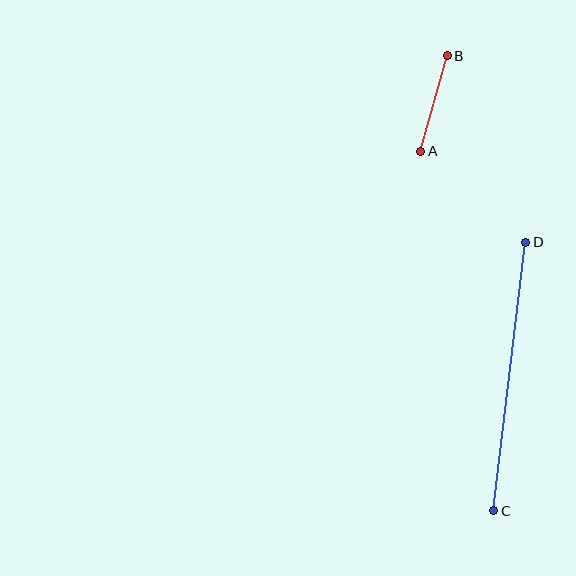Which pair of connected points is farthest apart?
Points C and D are farthest apart.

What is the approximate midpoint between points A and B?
The midpoint is at approximately (434, 104) pixels.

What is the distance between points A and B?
The distance is approximately 99 pixels.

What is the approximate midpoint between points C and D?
The midpoint is at approximately (510, 377) pixels.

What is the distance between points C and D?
The distance is approximately 271 pixels.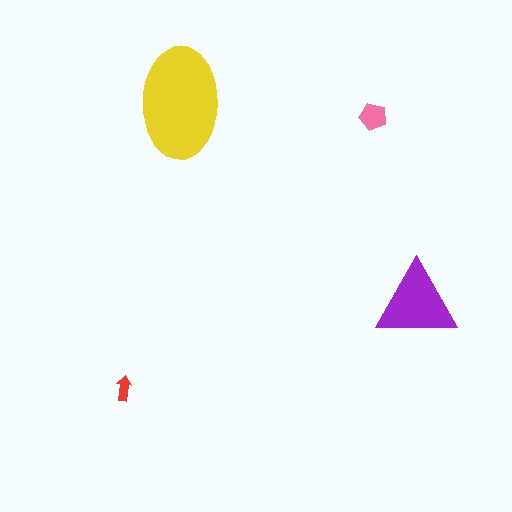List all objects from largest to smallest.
The yellow ellipse, the purple triangle, the pink pentagon, the red arrow.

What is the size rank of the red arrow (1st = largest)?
4th.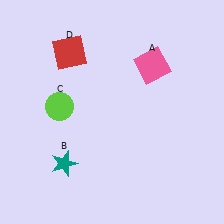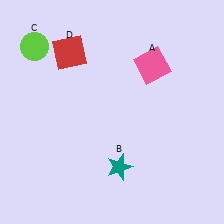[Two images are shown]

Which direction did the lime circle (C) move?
The lime circle (C) moved up.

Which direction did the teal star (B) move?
The teal star (B) moved right.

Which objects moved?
The objects that moved are: the teal star (B), the lime circle (C).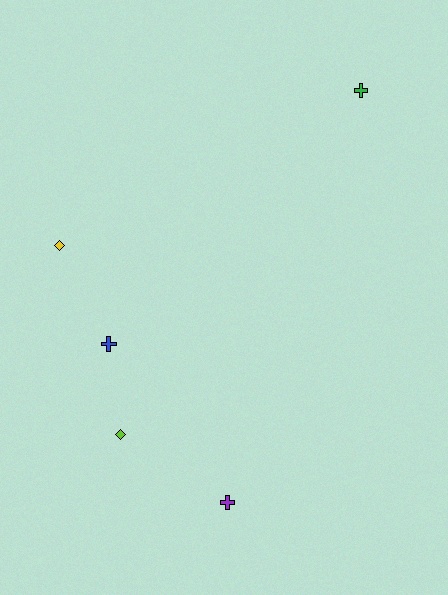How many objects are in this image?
There are 5 objects.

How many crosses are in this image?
There are 3 crosses.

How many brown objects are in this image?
There are no brown objects.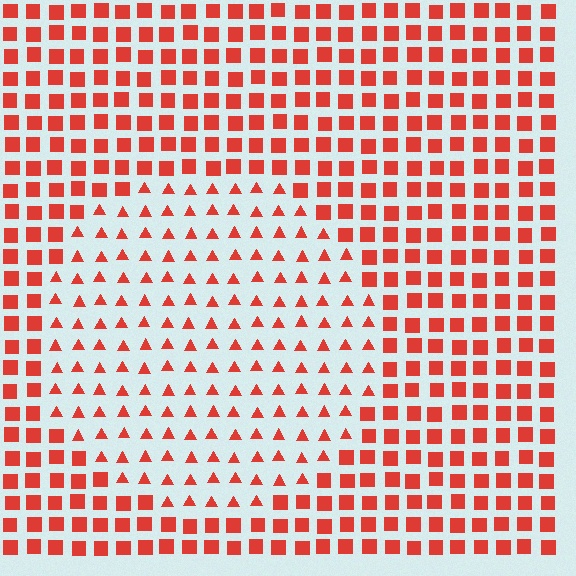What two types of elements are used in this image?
The image uses triangles inside the circle region and squares outside it.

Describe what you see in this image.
The image is filled with small red elements arranged in a uniform grid. A circle-shaped region contains triangles, while the surrounding area contains squares. The boundary is defined purely by the change in element shape.